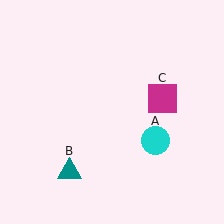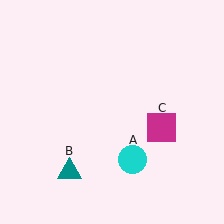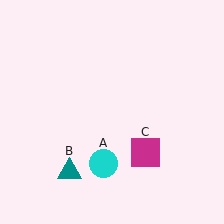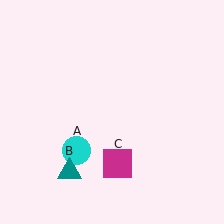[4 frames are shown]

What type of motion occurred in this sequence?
The cyan circle (object A), magenta square (object C) rotated clockwise around the center of the scene.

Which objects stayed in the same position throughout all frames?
Teal triangle (object B) remained stationary.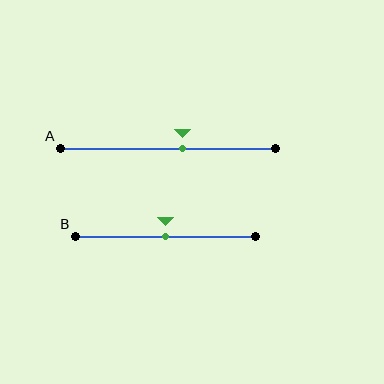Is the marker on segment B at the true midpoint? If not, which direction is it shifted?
Yes, the marker on segment B is at the true midpoint.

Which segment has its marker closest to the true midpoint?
Segment B has its marker closest to the true midpoint.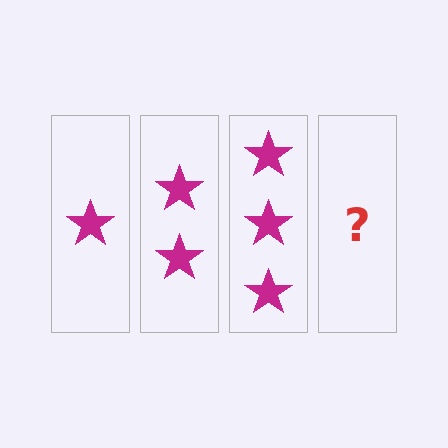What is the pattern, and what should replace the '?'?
The pattern is that each step adds one more star. The '?' should be 4 stars.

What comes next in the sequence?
The next element should be 4 stars.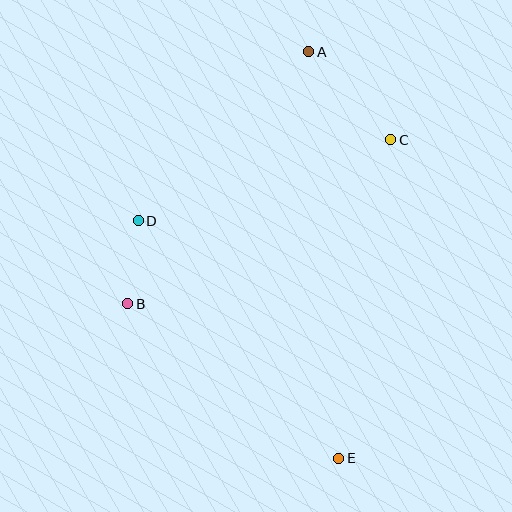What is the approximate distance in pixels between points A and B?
The distance between A and B is approximately 310 pixels.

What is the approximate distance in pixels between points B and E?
The distance between B and E is approximately 262 pixels.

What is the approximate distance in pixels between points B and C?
The distance between B and C is approximately 310 pixels.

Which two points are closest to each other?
Points B and D are closest to each other.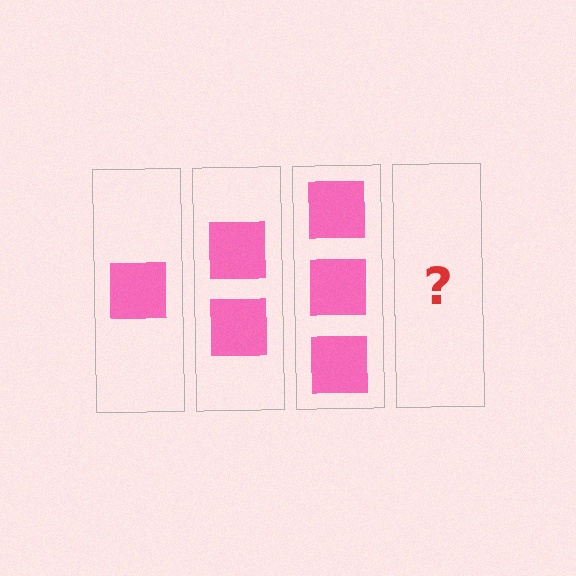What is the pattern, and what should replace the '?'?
The pattern is that each step adds one more square. The '?' should be 4 squares.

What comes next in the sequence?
The next element should be 4 squares.